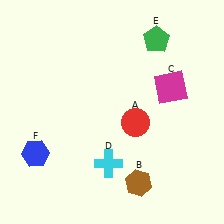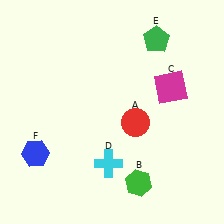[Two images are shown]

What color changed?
The hexagon (B) changed from brown in Image 1 to green in Image 2.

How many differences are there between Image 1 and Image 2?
There is 1 difference between the two images.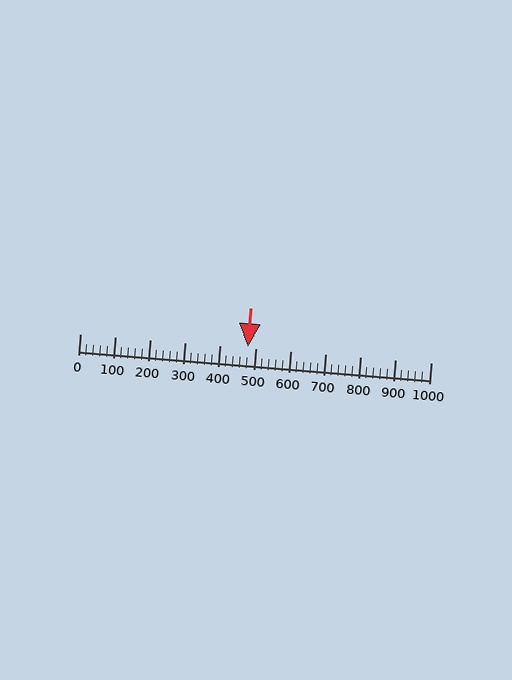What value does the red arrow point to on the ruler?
The red arrow points to approximately 480.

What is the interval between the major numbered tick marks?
The major tick marks are spaced 100 units apart.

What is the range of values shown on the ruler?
The ruler shows values from 0 to 1000.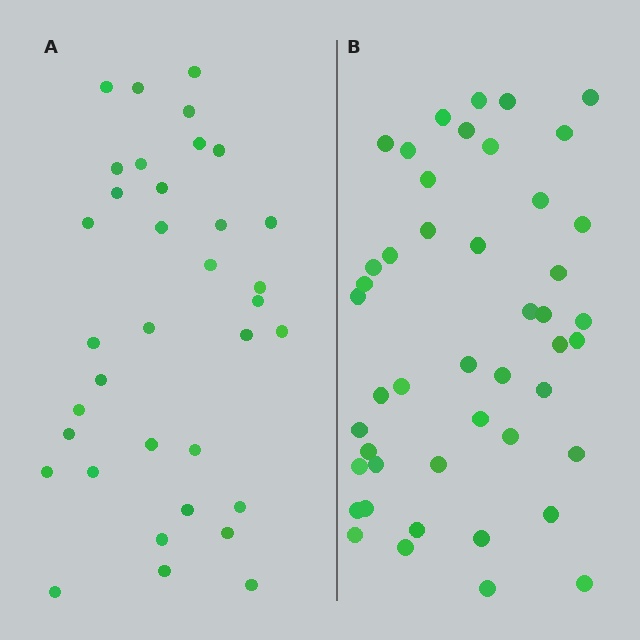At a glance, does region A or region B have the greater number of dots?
Region B (the right region) has more dots.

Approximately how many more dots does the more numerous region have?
Region B has roughly 12 or so more dots than region A.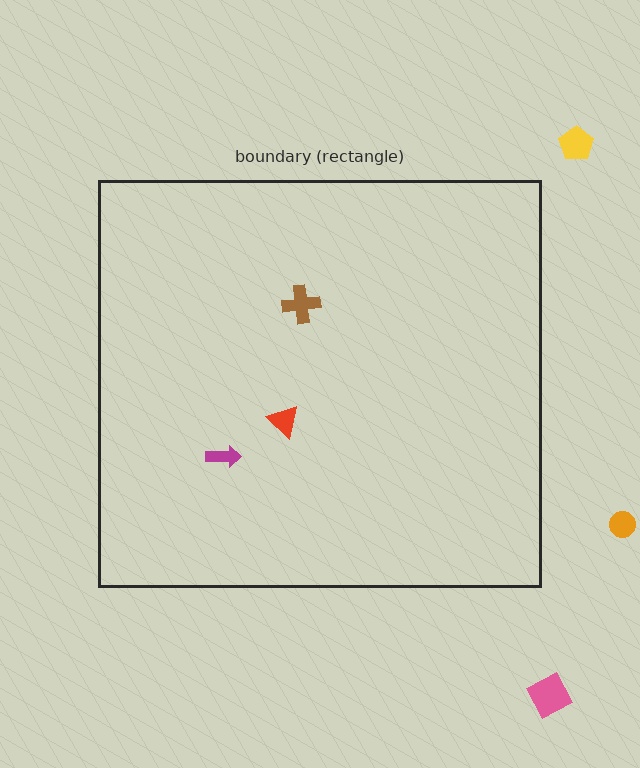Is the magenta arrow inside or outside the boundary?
Inside.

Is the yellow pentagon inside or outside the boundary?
Outside.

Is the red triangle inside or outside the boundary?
Inside.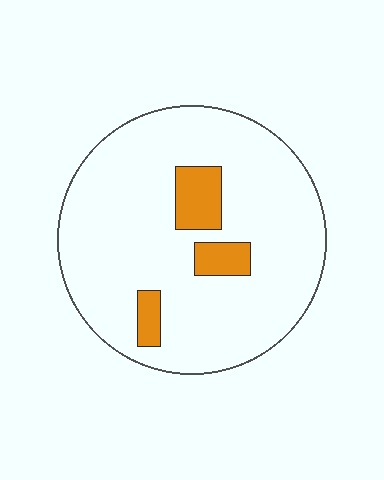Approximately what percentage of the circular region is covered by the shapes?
Approximately 10%.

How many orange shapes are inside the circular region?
3.